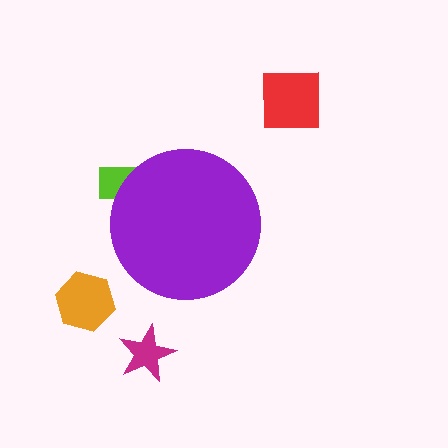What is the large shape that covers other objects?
A purple circle.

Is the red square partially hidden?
No, the red square is fully visible.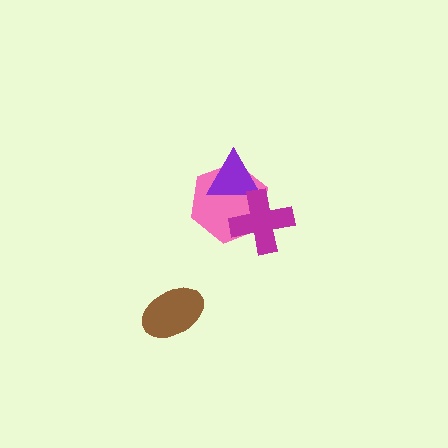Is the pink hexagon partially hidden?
Yes, it is partially covered by another shape.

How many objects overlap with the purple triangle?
2 objects overlap with the purple triangle.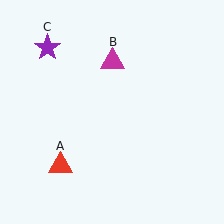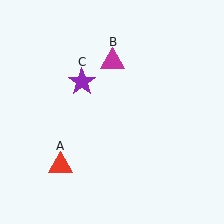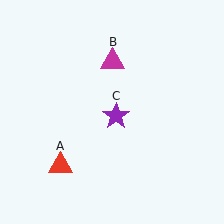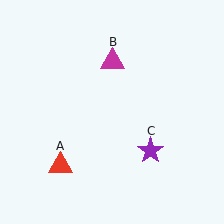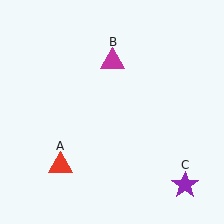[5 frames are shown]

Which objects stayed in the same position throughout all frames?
Red triangle (object A) and magenta triangle (object B) remained stationary.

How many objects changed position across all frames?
1 object changed position: purple star (object C).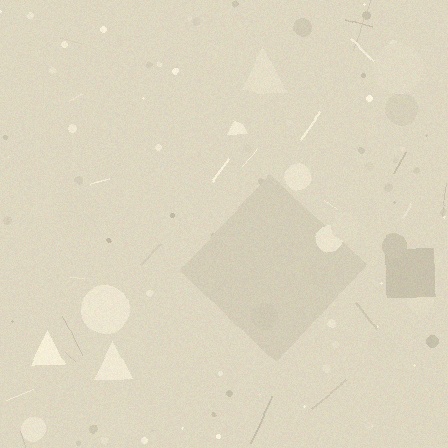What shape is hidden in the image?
A diamond is hidden in the image.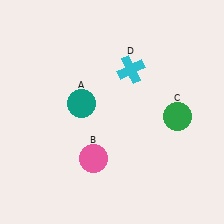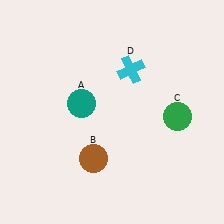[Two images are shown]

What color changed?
The circle (B) changed from pink in Image 1 to brown in Image 2.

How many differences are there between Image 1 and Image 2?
There is 1 difference between the two images.